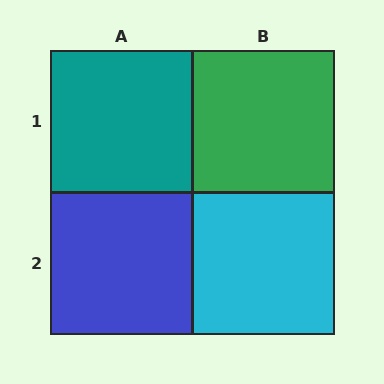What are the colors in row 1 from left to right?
Teal, green.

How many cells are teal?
1 cell is teal.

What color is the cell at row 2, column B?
Cyan.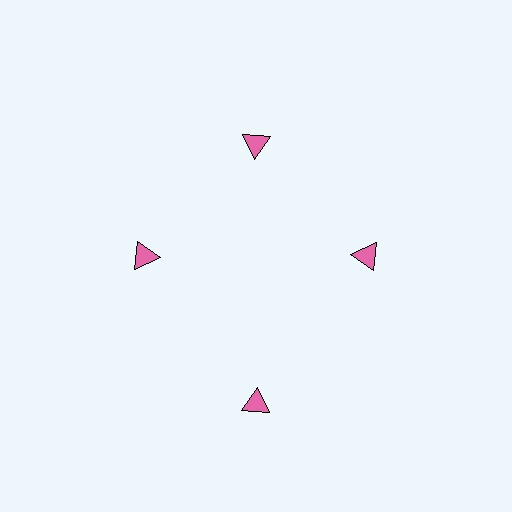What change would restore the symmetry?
The symmetry would be restored by moving it inward, back onto the ring so that all 4 triangles sit at equal angles and equal distance from the center.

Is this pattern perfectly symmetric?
No. The 4 pink triangles are arranged in a ring, but one element near the 6 o'clock position is pushed outward from the center, breaking the 4-fold rotational symmetry.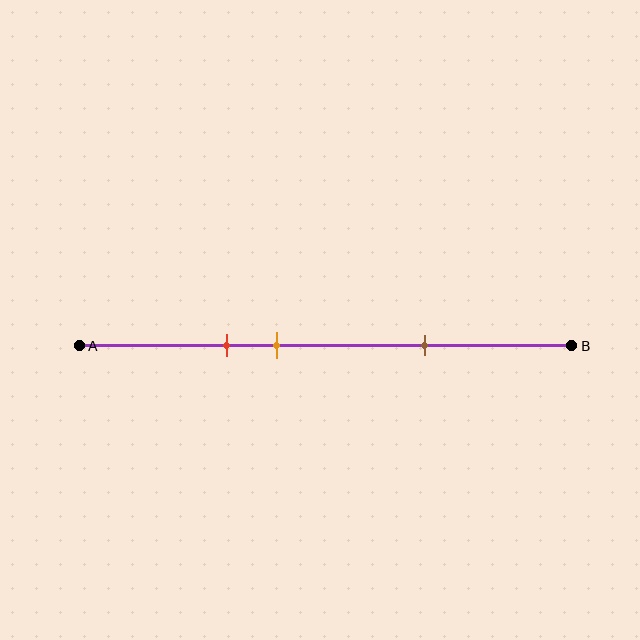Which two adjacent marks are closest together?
The red and orange marks are the closest adjacent pair.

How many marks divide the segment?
There are 3 marks dividing the segment.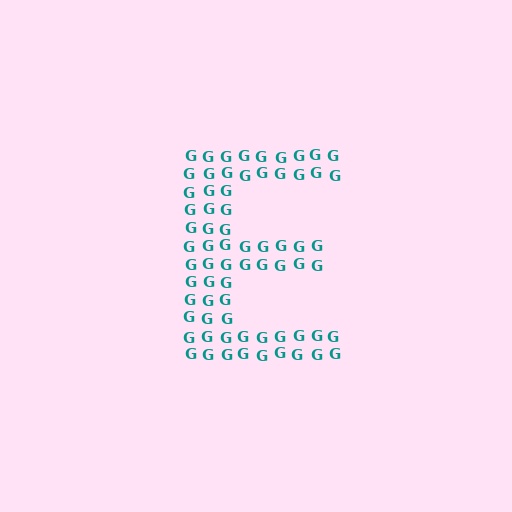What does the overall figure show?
The overall figure shows the letter E.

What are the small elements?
The small elements are letter G's.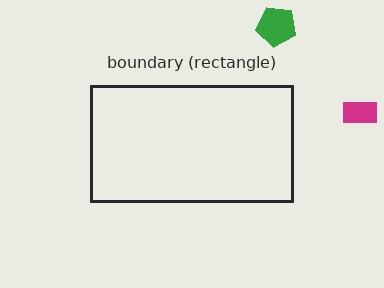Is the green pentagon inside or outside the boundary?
Outside.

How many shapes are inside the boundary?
0 inside, 2 outside.